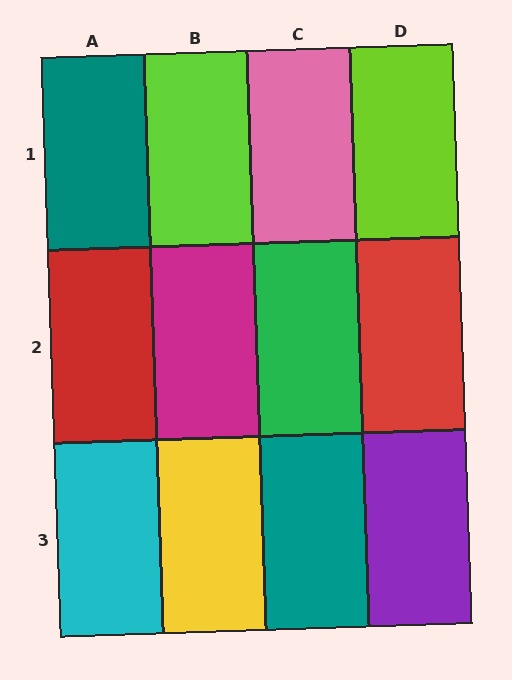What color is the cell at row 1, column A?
Teal.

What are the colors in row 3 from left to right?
Cyan, yellow, teal, purple.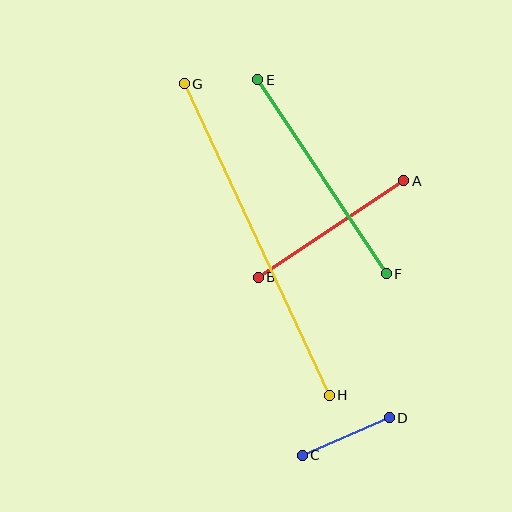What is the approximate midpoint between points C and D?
The midpoint is at approximately (346, 436) pixels.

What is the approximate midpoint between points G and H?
The midpoint is at approximately (257, 239) pixels.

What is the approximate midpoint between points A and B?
The midpoint is at approximately (331, 229) pixels.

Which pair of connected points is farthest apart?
Points G and H are farthest apart.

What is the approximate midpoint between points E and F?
The midpoint is at approximately (322, 177) pixels.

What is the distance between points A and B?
The distance is approximately 174 pixels.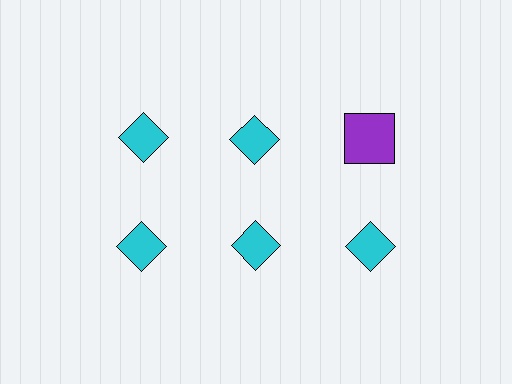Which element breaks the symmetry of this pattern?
The purple square in the top row, center column breaks the symmetry. All other shapes are cyan diamonds.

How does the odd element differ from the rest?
It differs in both color (purple instead of cyan) and shape (square instead of diamond).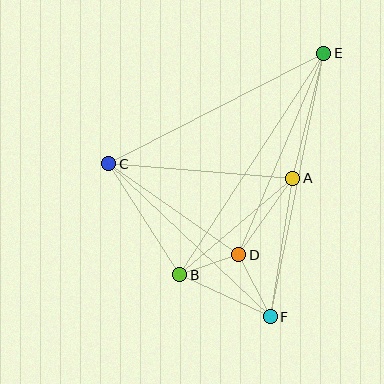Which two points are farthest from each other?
Points E and F are farthest from each other.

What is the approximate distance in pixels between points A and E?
The distance between A and E is approximately 129 pixels.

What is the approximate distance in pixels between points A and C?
The distance between A and C is approximately 184 pixels.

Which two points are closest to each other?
Points B and D are closest to each other.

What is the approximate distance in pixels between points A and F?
The distance between A and F is approximately 140 pixels.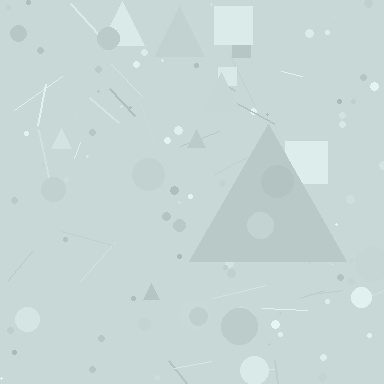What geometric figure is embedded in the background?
A triangle is embedded in the background.